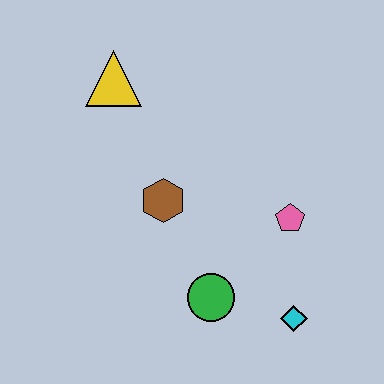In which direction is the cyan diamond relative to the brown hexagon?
The cyan diamond is to the right of the brown hexagon.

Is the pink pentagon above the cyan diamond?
Yes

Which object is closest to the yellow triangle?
The brown hexagon is closest to the yellow triangle.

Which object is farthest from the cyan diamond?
The yellow triangle is farthest from the cyan diamond.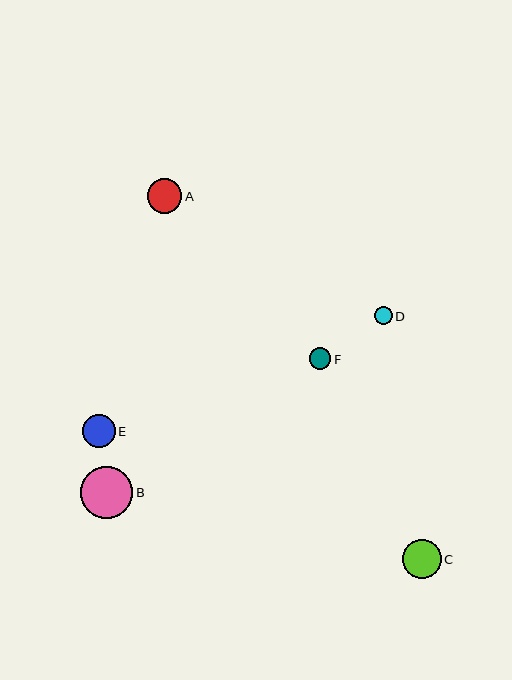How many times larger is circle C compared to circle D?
Circle C is approximately 2.2 times the size of circle D.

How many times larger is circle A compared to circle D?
Circle A is approximately 1.9 times the size of circle D.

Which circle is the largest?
Circle B is the largest with a size of approximately 52 pixels.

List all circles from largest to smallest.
From largest to smallest: B, C, A, E, F, D.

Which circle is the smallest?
Circle D is the smallest with a size of approximately 18 pixels.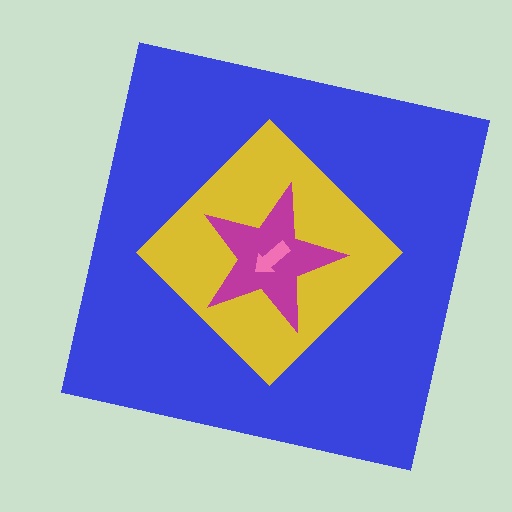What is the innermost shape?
The pink arrow.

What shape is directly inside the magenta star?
The pink arrow.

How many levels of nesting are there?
4.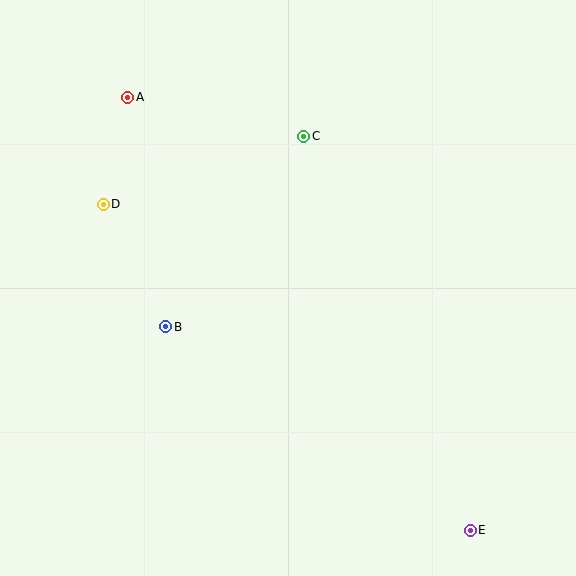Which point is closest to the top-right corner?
Point C is closest to the top-right corner.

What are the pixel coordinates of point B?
Point B is at (166, 327).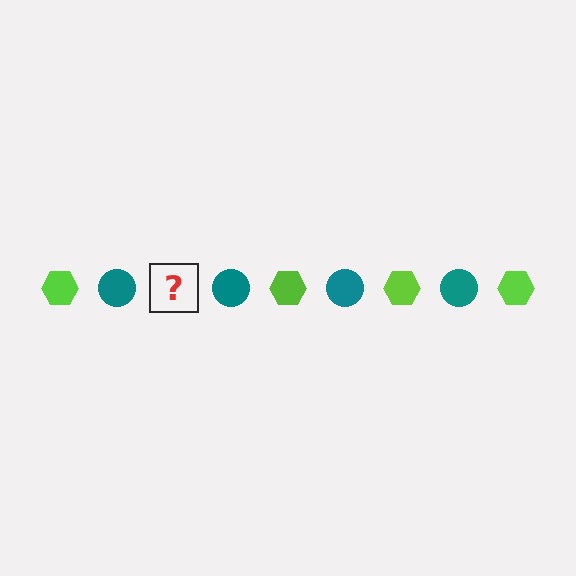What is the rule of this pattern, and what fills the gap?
The rule is that the pattern alternates between lime hexagon and teal circle. The gap should be filled with a lime hexagon.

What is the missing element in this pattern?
The missing element is a lime hexagon.